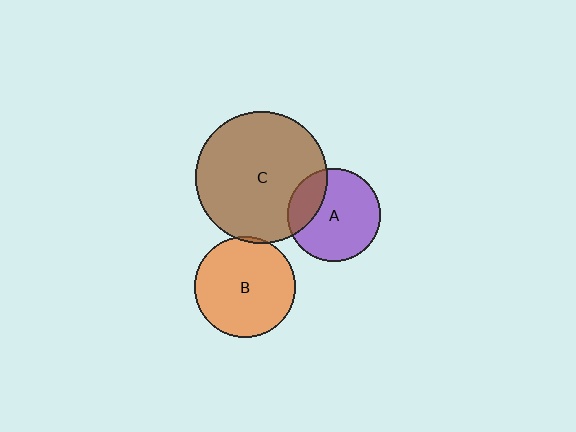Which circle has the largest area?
Circle C (brown).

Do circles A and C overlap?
Yes.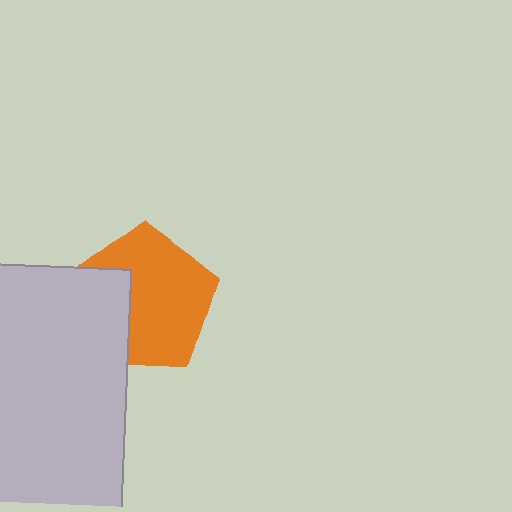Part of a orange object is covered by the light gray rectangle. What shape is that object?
It is a pentagon.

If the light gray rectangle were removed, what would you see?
You would see the complete orange pentagon.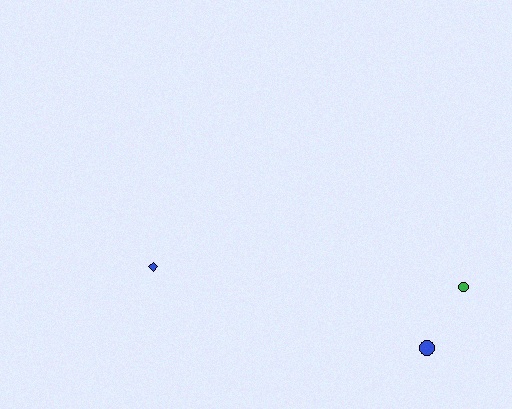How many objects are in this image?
There are 3 objects.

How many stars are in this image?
There are no stars.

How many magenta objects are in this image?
There are no magenta objects.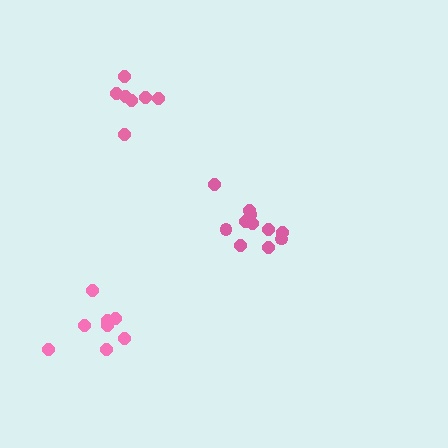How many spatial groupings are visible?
There are 3 spatial groupings.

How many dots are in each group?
Group 1: 7 dots, Group 2: 11 dots, Group 3: 8 dots (26 total).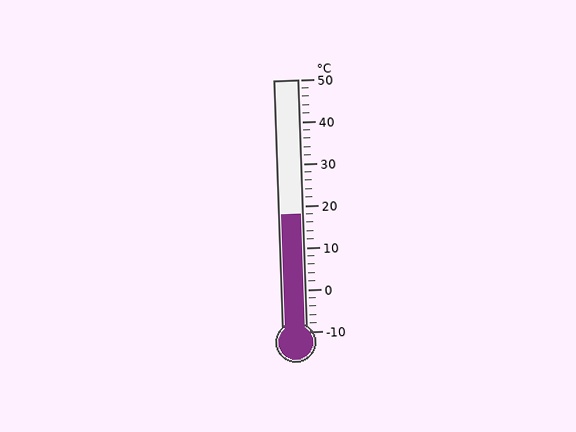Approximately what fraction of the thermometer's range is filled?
The thermometer is filled to approximately 45% of its range.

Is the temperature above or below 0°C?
The temperature is above 0°C.